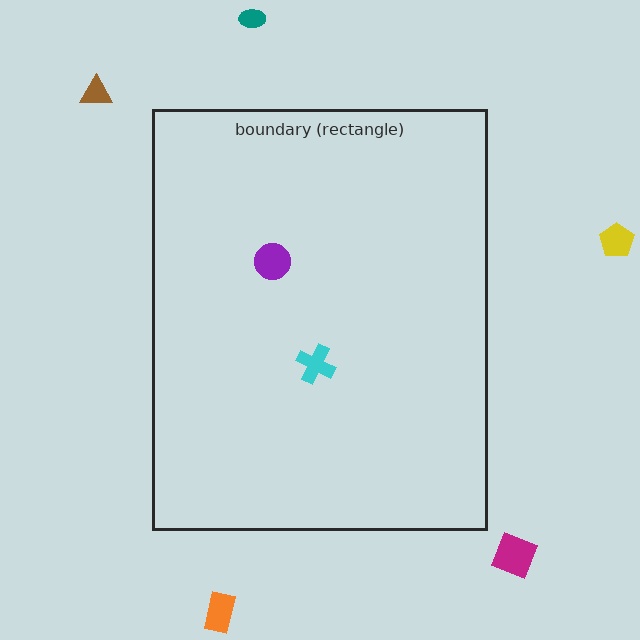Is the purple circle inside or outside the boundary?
Inside.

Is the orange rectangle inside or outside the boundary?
Outside.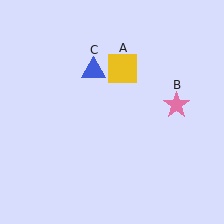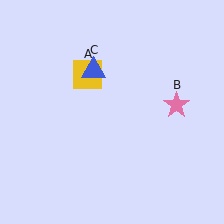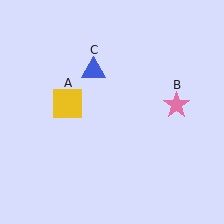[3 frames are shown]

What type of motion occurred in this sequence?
The yellow square (object A) rotated counterclockwise around the center of the scene.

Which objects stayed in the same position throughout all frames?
Pink star (object B) and blue triangle (object C) remained stationary.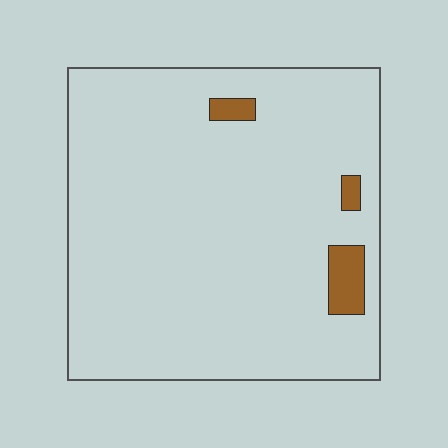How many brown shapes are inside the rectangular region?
3.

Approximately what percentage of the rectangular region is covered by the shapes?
Approximately 5%.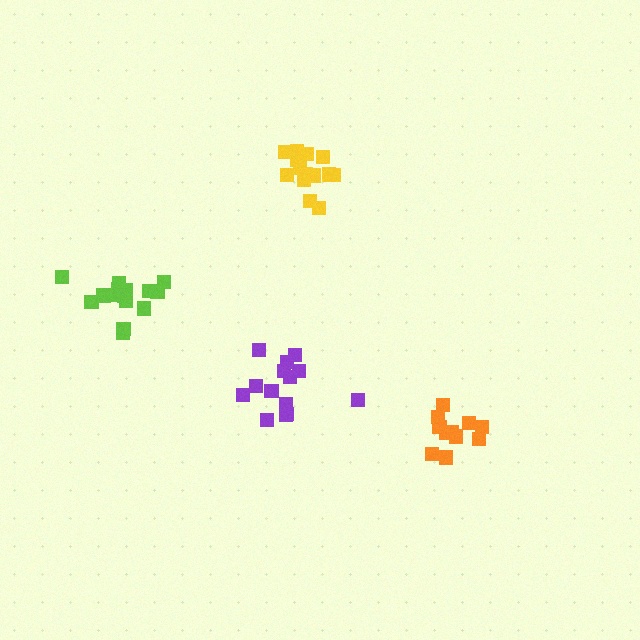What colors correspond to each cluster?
The clusters are colored: lime, purple, orange, yellow.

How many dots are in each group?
Group 1: 15 dots, Group 2: 14 dots, Group 3: 11 dots, Group 4: 14 dots (54 total).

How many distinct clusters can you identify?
There are 4 distinct clusters.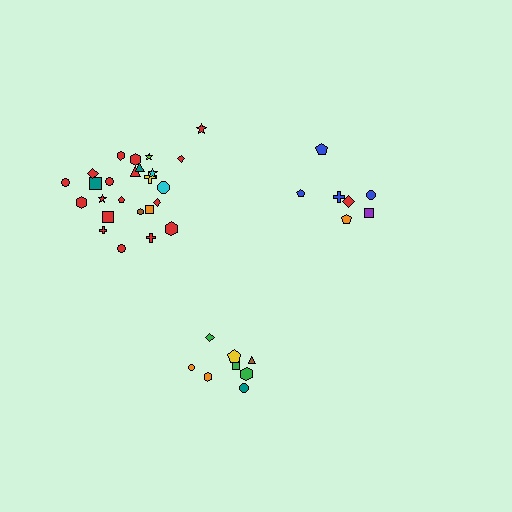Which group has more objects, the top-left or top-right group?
The top-left group.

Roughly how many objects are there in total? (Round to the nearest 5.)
Roughly 40 objects in total.